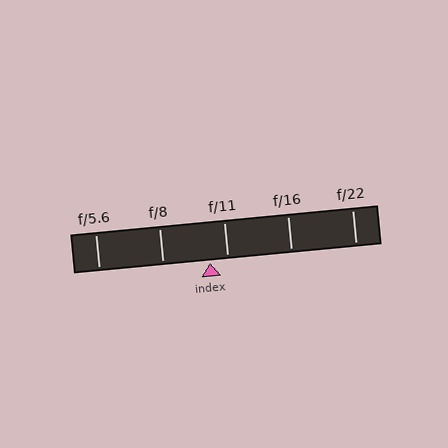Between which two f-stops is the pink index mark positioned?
The index mark is between f/8 and f/11.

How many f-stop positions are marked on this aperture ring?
There are 5 f-stop positions marked.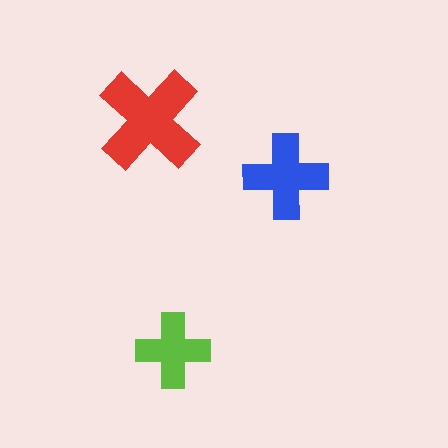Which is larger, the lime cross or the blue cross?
The blue one.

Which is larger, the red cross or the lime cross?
The red one.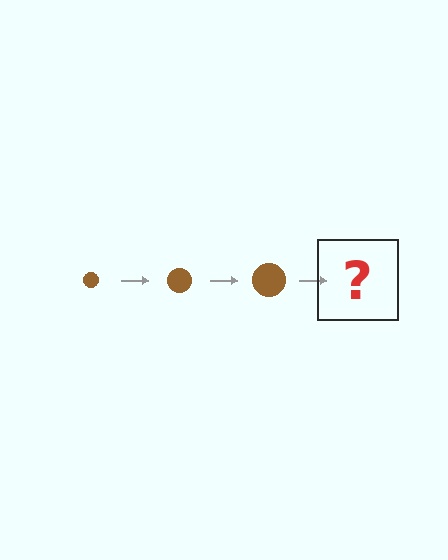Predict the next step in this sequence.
The next step is a brown circle, larger than the previous one.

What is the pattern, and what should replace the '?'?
The pattern is that the circle gets progressively larger each step. The '?' should be a brown circle, larger than the previous one.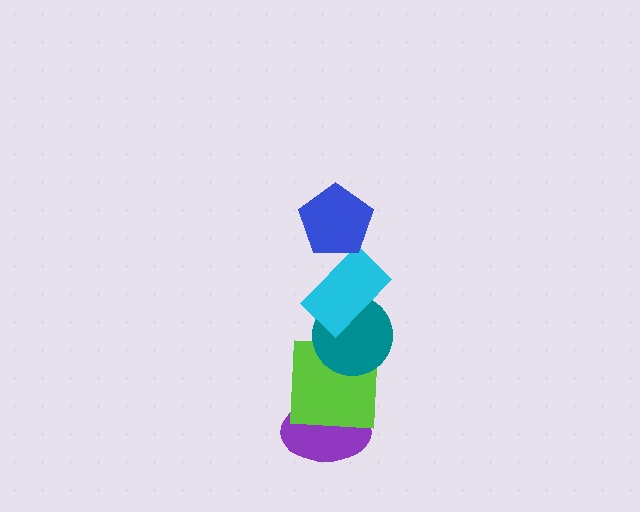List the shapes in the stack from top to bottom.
From top to bottom: the blue pentagon, the cyan rectangle, the teal circle, the lime square, the purple ellipse.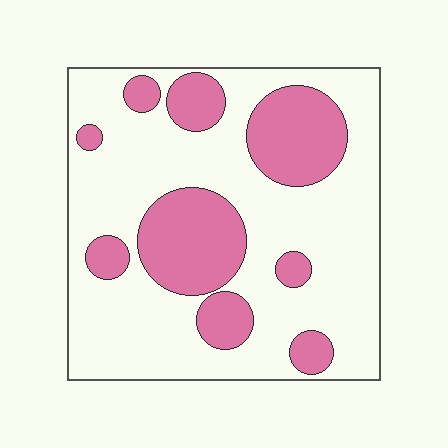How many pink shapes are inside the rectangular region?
9.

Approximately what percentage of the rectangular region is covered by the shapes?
Approximately 30%.